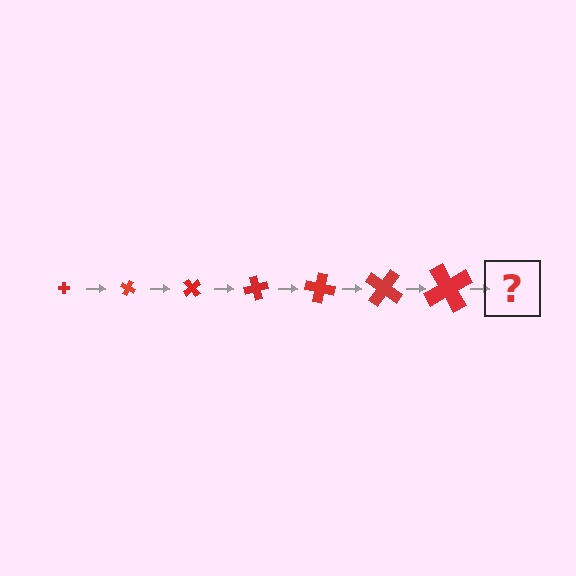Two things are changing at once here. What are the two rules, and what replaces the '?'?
The two rules are that the cross grows larger each step and it rotates 25 degrees each step. The '?' should be a cross, larger than the previous one and rotated 175 degrees from the start.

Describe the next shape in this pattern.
It should be a cross, larger than the previous one and rotated 175 degrees from the start.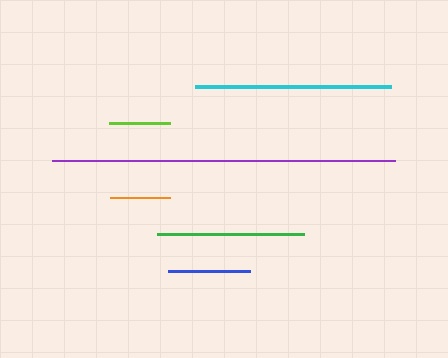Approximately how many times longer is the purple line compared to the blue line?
The purple line is approximately 4.2 times the length of the blue line.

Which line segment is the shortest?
The lime line is the shortest at approximately 61 pixels.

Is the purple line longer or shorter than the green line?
The purple line is longer than the green line.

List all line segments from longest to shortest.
From longest to shortest: purple, cyan, green, blue, orange, lime.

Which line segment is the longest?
The purple line is the longest at approximately 343 pixels.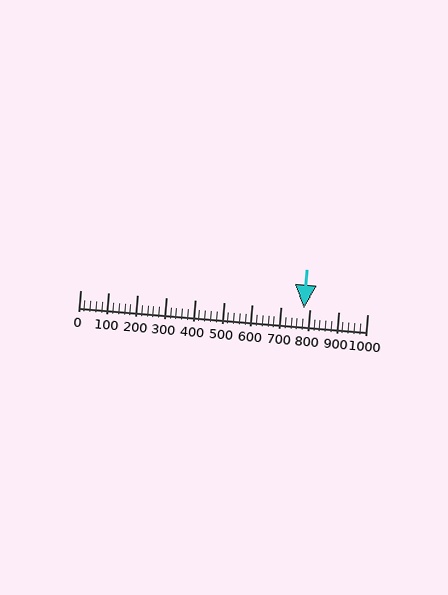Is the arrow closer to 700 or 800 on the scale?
The arrow is closer to 800.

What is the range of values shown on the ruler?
The ruler shows values from 0 to 1000.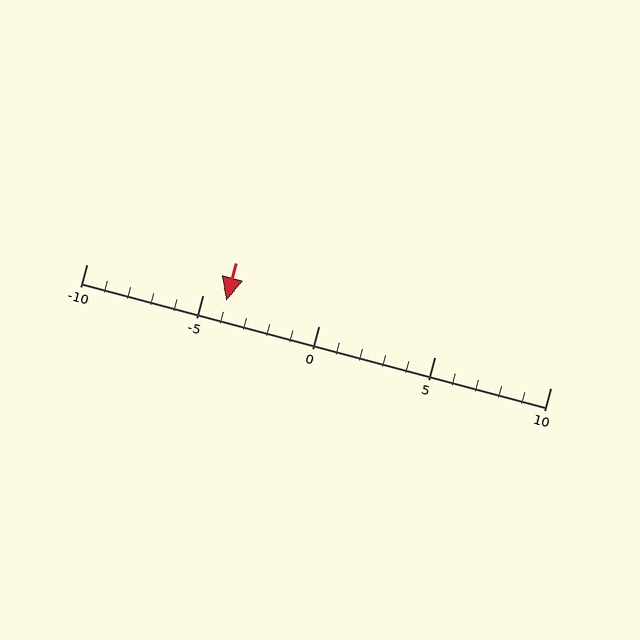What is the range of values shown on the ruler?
The ruler shows values from -10 to 10.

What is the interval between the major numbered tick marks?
The major tick marks are spaced 5 units apart.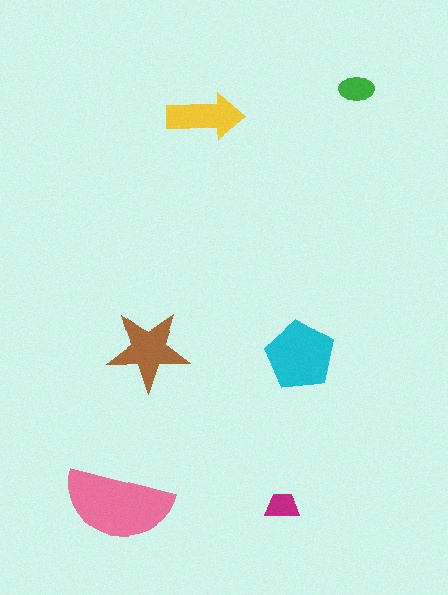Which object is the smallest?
The magenta trapezoid.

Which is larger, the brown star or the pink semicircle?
The pink semicircle.